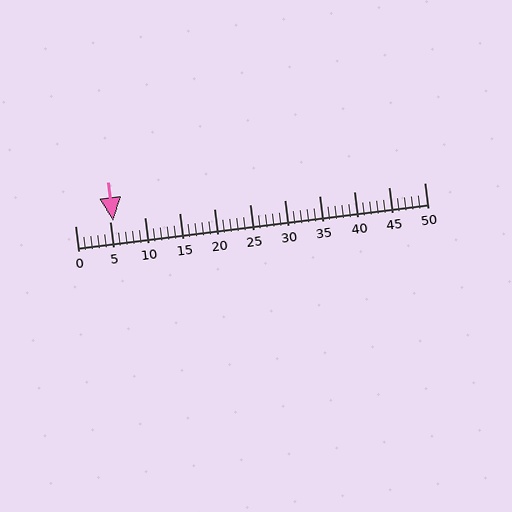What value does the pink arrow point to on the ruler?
The pink arrow points to approximately 6.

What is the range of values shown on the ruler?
The ruler shows values from 0 to 50.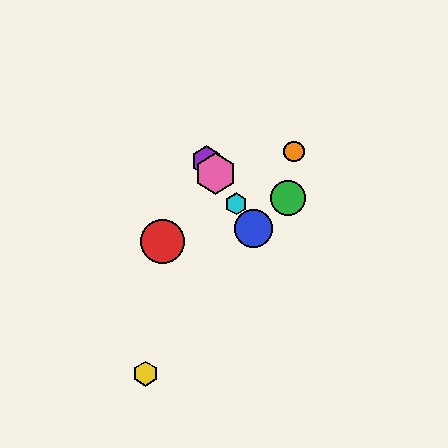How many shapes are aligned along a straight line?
4 shapes (the blue circle, the purple hexagon, the cyan hexagon, the pink hexagon) are aligned along a straight line.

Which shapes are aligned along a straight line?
The blue circle, the purple hexagon, the cyan hexagon, the pink hexagon are aligned along a straight line.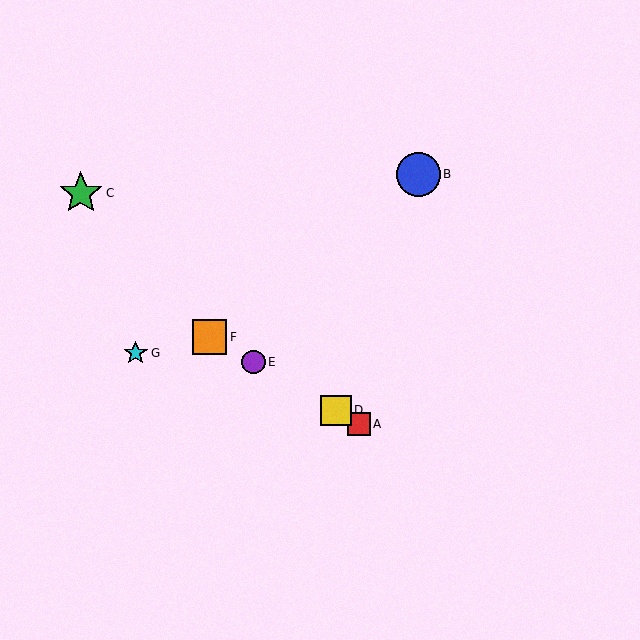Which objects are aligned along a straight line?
Objects A, D, E, F are aligned along a straight line.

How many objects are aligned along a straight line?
4 objects (A, D, E, F) are aligned along a straight line.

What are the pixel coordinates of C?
Object C is at (81, 193).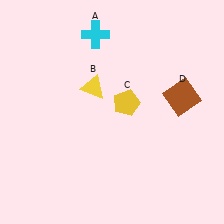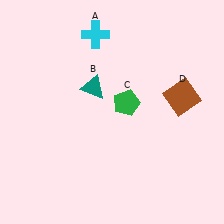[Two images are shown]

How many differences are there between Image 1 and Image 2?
There are 2 differences between the two images.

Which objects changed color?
B changed from yellow to teal. C changed from yellow to green.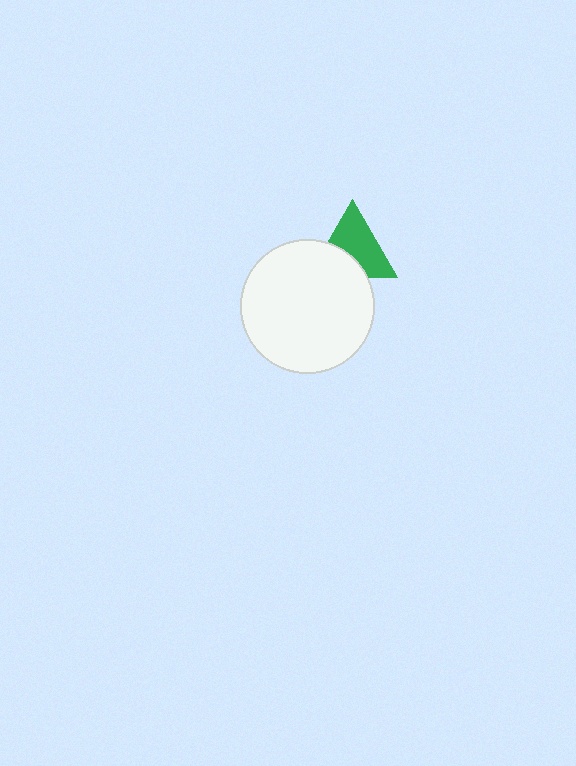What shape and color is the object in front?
The object in front is a white circle.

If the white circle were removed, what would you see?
You would see the complete green triangle.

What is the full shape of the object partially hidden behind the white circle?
The partially hidden object is a green triangle.